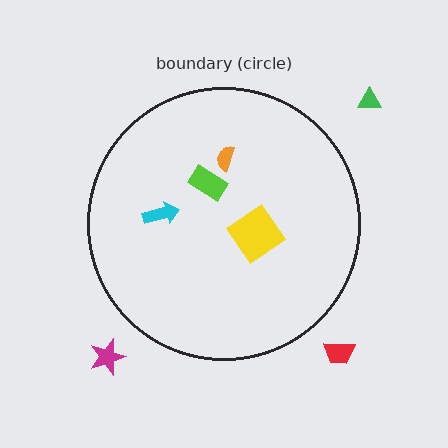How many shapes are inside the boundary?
4 inside, 3 outside.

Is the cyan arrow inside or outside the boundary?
Inside.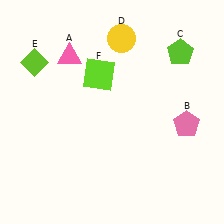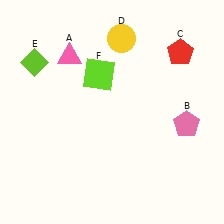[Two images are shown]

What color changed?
The pentagon (C) changed from lime in Image 1 to red in Image 2.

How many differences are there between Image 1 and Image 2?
There is 1 difference between the two images.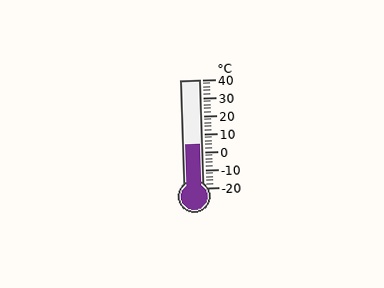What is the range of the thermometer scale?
The thermometer scale ranges from -20°C to 40°C.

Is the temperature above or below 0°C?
The temperature is above 0°C.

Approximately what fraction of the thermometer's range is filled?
The thermometer is filled to approximately 40% of its range.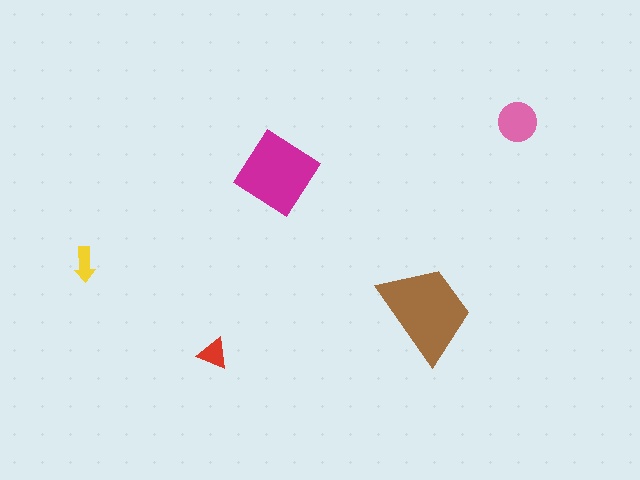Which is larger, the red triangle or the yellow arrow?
The red triangle.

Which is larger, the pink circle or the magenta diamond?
The magenta diamond.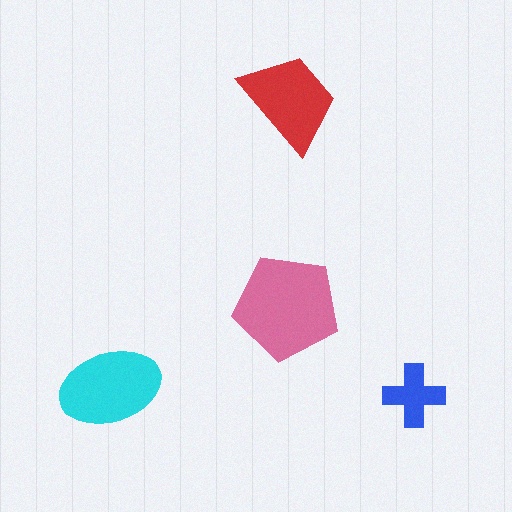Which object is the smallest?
The blue cross.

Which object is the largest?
The pink pentagon.